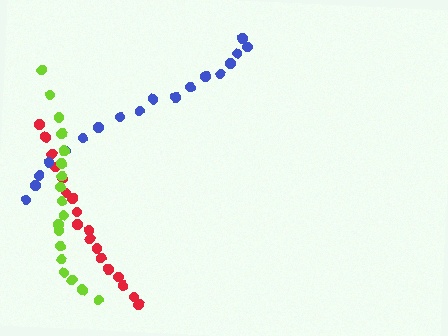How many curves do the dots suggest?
There are 3 distinct paths.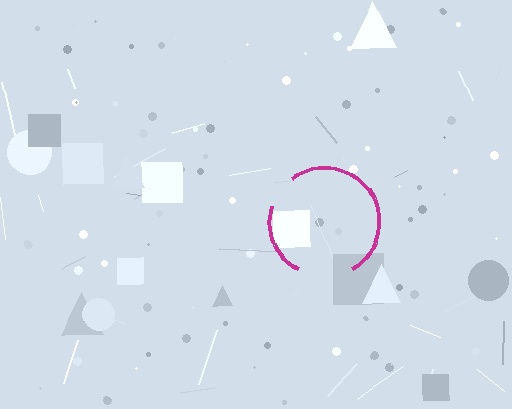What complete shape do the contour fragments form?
The contour fragments form a circle.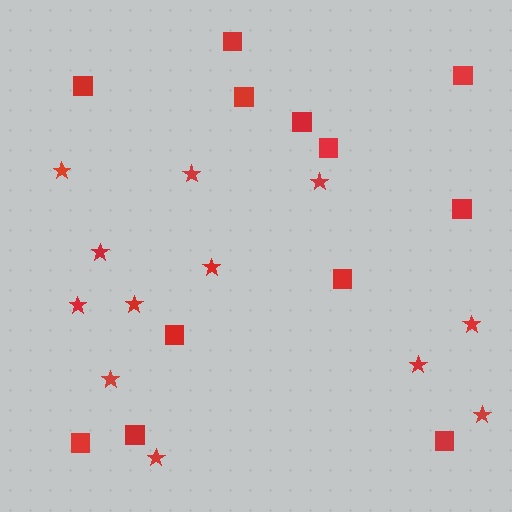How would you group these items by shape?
There are 2 groups: one group of squares (12) and one group of stars (12).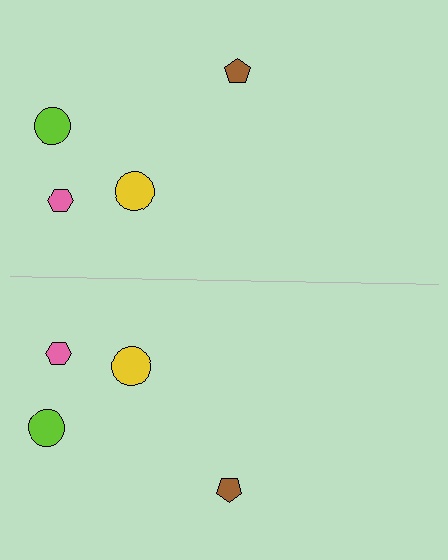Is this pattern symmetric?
Yes, this pattern has bilateral (reflection) symmetry.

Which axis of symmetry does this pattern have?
The pattern has a horizontal axis of symmetry running through the center of the image.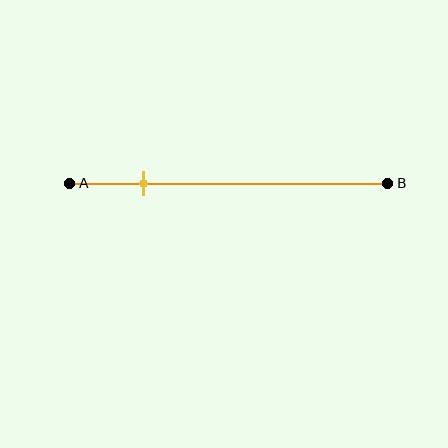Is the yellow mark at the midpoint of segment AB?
No, the mark is at about 25% from A, not at the 50% midpoint.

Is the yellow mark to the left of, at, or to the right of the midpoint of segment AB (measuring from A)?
The yellow mark is to the left of the midpoint of segment AB.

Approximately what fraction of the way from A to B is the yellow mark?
The yellow mark is approximately 25% of the way from A to B.